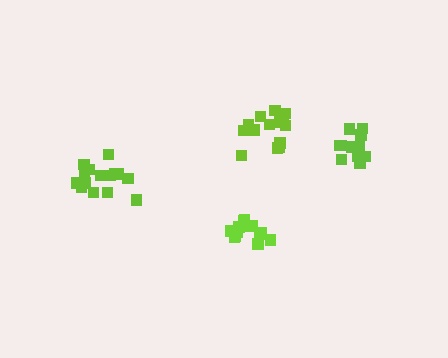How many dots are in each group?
Group 1: 13 dots, Group 2: 15 dots, Group 3: 11 dots, Group 4: 15 dots (54 total).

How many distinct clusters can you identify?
There are 4 distinct clusters.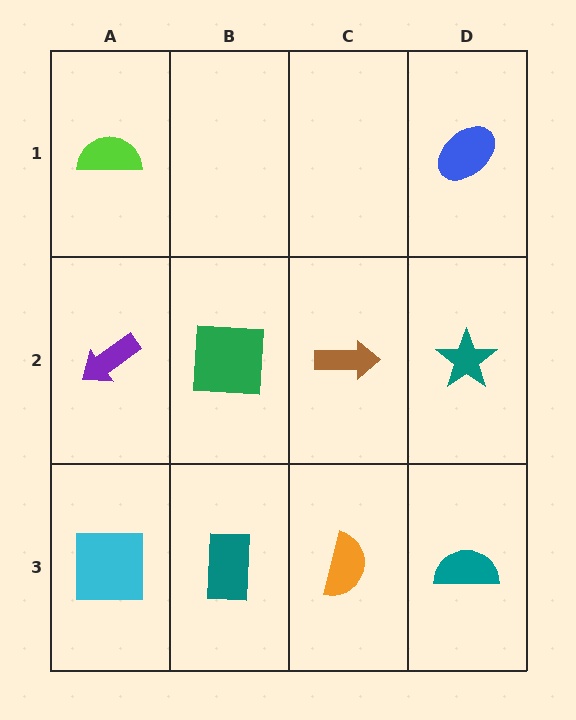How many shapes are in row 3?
4 shapes.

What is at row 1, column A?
A lime semicircle.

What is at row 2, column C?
A brown arrow.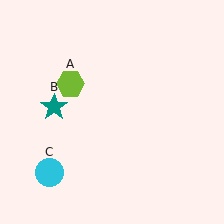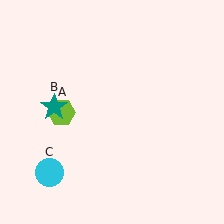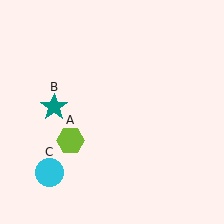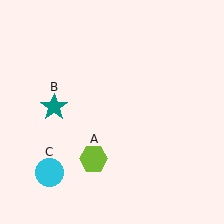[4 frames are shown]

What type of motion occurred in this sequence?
The lime hexagon (object A) rotated counterclockwise around the center of the scene.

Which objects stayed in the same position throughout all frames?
Teal star (object B) and cyan circle (object C) remained stationary.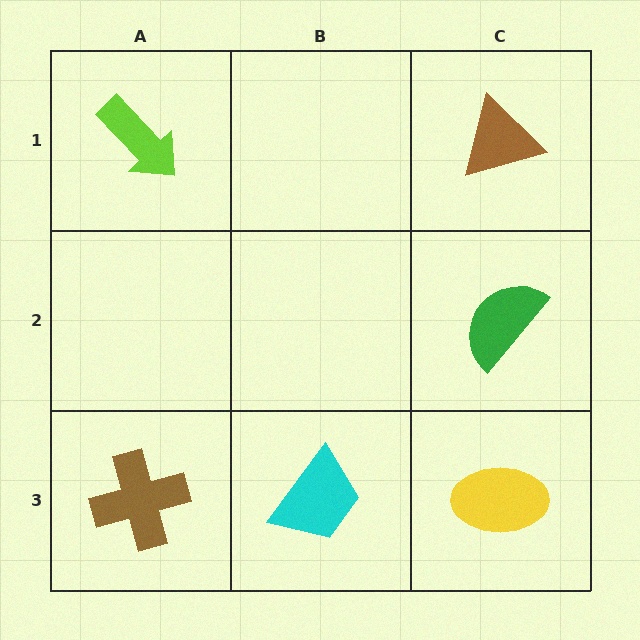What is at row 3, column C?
A yellow ellipse.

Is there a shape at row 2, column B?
No, that cell is empty.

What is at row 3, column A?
A brown cross.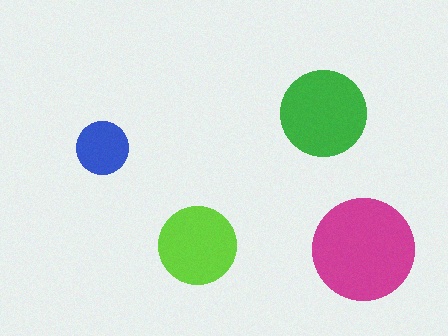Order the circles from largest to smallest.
the magenta one, the green one, the lime one, the blue one.